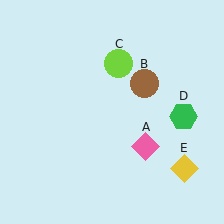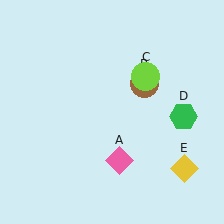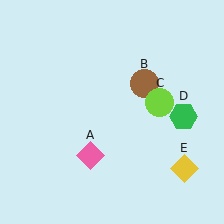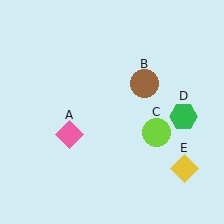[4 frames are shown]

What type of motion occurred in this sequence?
The pink diamond (object A), lime circle (object C) rotated clockwise around the center of the scene.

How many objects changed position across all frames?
2 objects changed position: pink diamond (object A), lime circle (object C).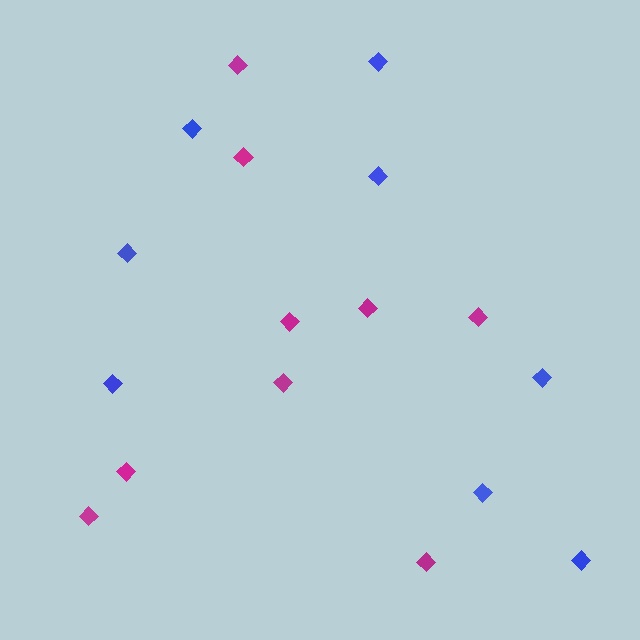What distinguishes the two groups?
There are 2 groups: one group of blue diamonds (8) and one group of magenta diamonds (9).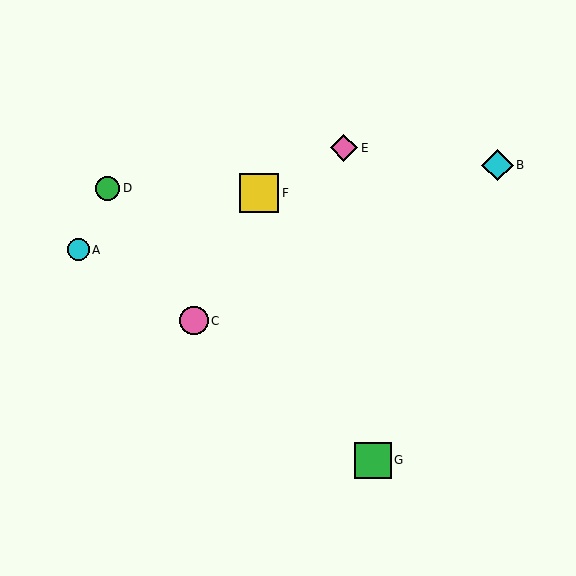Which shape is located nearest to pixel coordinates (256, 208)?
The yellow square (labeled F) at (259, 193) is nearest to that location.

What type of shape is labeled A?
Shape A is a cyan circle.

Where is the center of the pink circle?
The center of the pink circle is at (194, 321).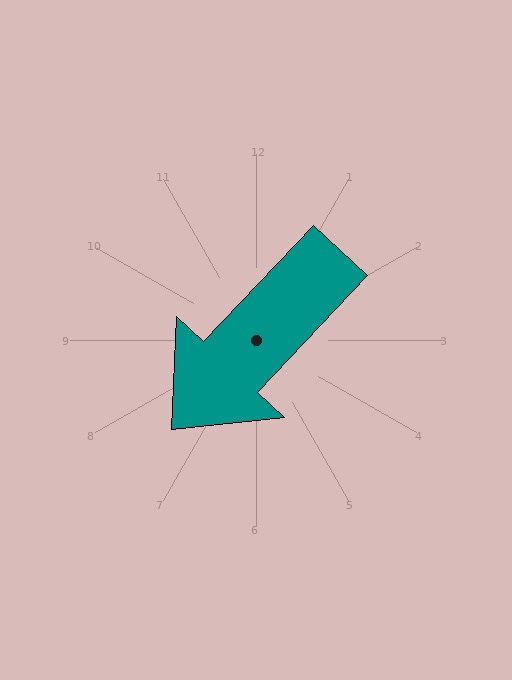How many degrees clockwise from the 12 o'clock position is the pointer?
Approximately 223 degrees.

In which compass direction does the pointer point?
Southwest.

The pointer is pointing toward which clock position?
Roughly 7 o'clock.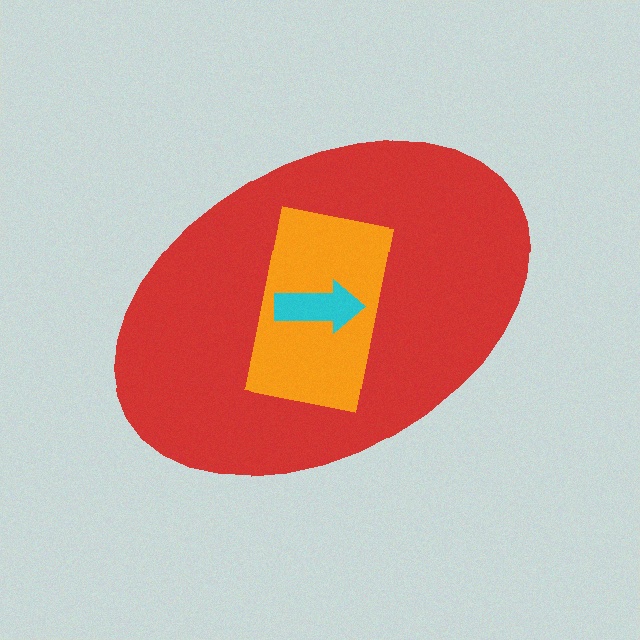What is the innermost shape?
The cyan arrow.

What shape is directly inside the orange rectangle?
The cyan arrow.